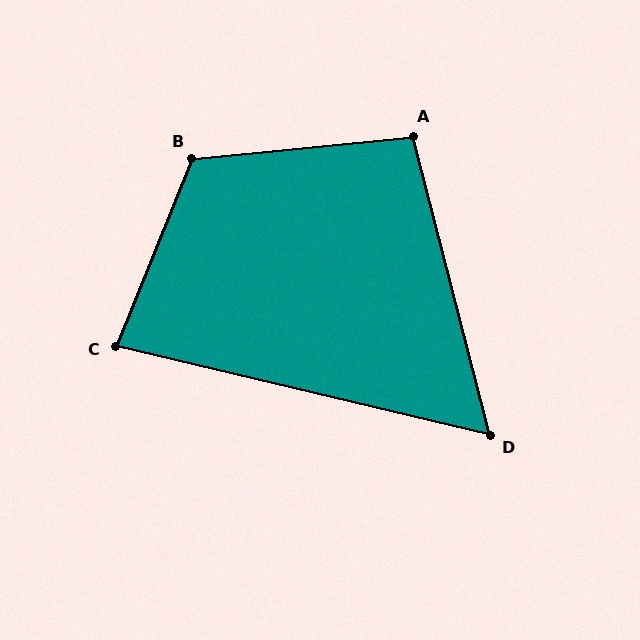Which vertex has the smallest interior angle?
D, at approximately 62 degrees.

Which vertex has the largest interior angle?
B, at approximately 118 degrees.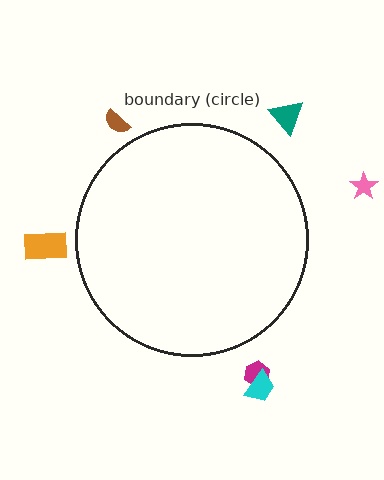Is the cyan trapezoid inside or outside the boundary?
Outside.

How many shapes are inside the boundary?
0 inside, 6 outside.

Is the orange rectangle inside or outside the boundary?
Outside.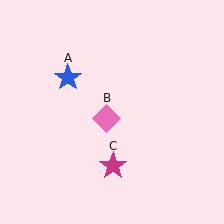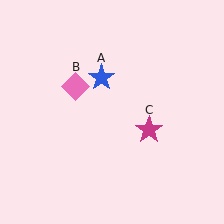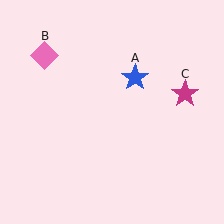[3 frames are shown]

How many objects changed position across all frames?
3 objects changed position: blue star (object A), pink diamond (object B), magenta star (object C).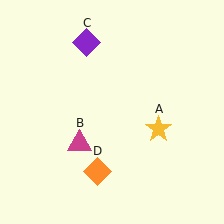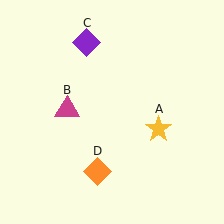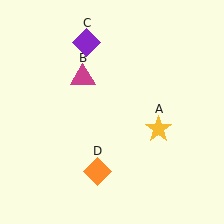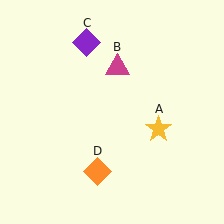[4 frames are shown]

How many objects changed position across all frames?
1 object changed position: magenta triangle (object B).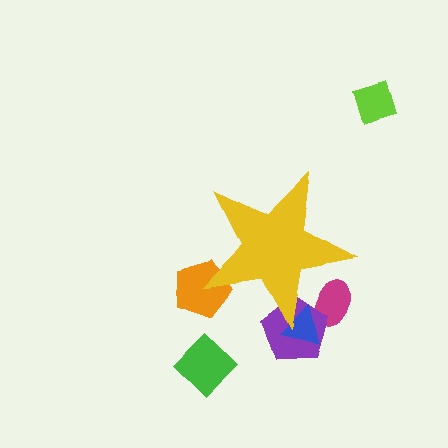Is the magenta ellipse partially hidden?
Yes, the magenta ellipse is partially hidden behind the yellow star.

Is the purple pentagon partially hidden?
Yes, the purple pentagon is partially hidden behind the yellow star.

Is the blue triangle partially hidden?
Yes, the blue triangle is partially hidden behind the yellow star.